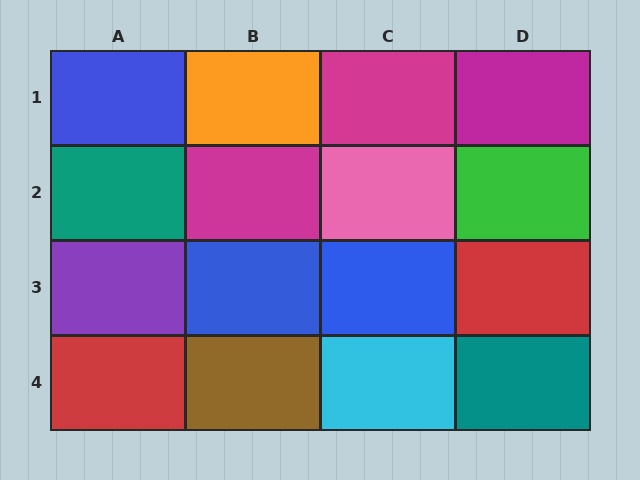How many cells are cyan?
1 cell is cyan.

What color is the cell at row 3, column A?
Purple.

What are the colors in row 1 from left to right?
Blue, orange, magenta, magenta.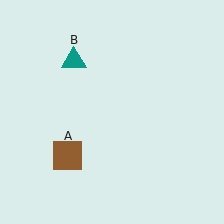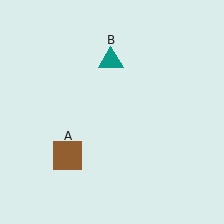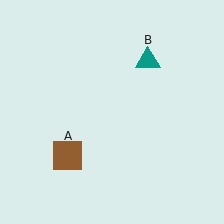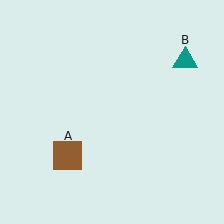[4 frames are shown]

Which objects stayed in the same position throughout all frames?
Brown square (object A) remained stationary.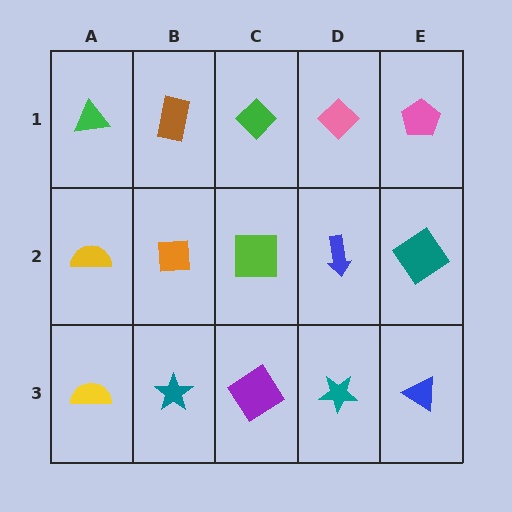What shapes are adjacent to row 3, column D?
A blue arrow (row 2, column D), a purple diamond (row 3, column C), a blue triangle (row 3, column E).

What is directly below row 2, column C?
A purple diamond.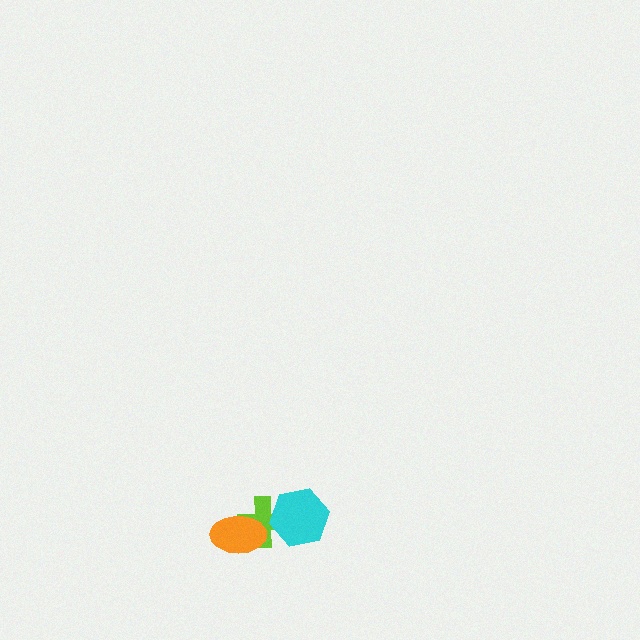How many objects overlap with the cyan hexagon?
1 object overlaps with the cyan hexagon.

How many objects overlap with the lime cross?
2 objects overlap with the lime cross.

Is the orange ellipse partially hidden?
No, no other shape covers it.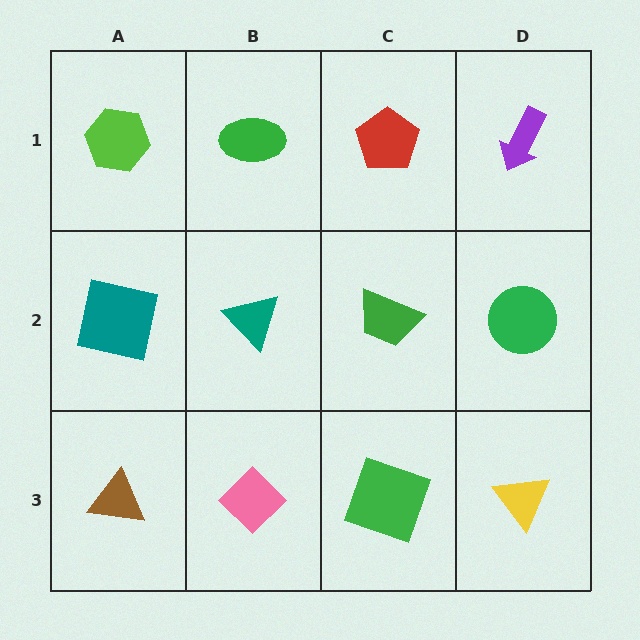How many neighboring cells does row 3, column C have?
3.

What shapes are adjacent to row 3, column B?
A teal triangle (row 2, column B), a brown triangle (row 3, column A), a green square (row 3, column C).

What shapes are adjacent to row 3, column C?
A green trapezoid (row 2, column C), a pink diamond (row 3, column B), a yellow triangle (row 3, column D).